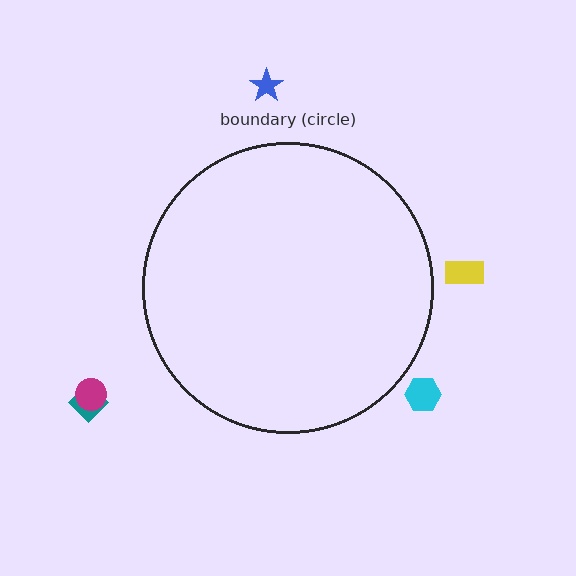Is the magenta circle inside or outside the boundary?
Outside.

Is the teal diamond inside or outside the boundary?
Outside.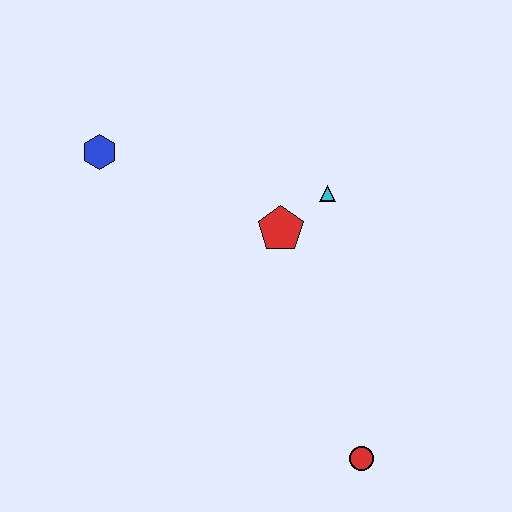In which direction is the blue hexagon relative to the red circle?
The blue hexagon is above the red circle.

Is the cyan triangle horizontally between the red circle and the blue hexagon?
Yes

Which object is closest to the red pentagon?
The cyan triangle is closest to the red pentagon.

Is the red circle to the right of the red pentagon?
Yes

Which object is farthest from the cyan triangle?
The red circle is farthest from the cyan triangle.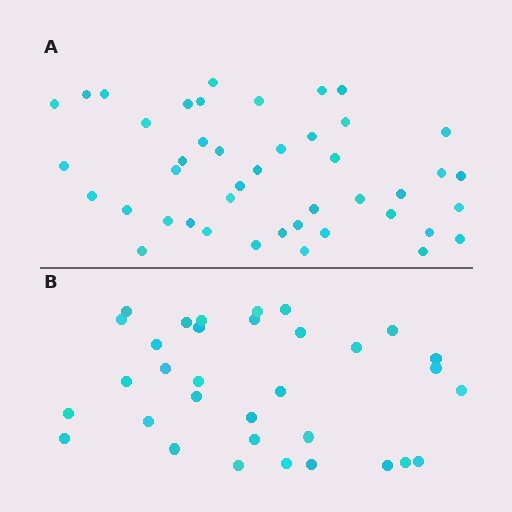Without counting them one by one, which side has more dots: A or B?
Region A (the top region) has more dots.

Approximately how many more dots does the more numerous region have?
Region A has roughly 12 or so more dots than region B.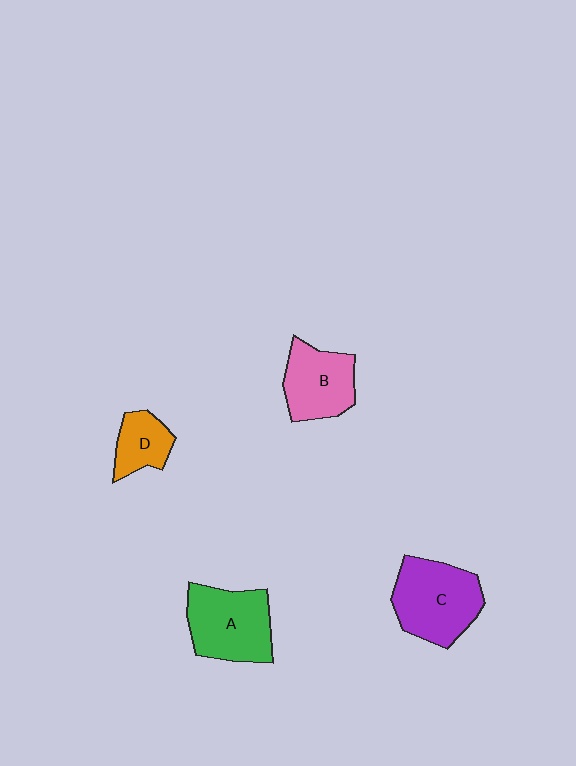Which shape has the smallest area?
Shape D (orange).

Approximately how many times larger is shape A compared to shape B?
Approximately 1.2 times.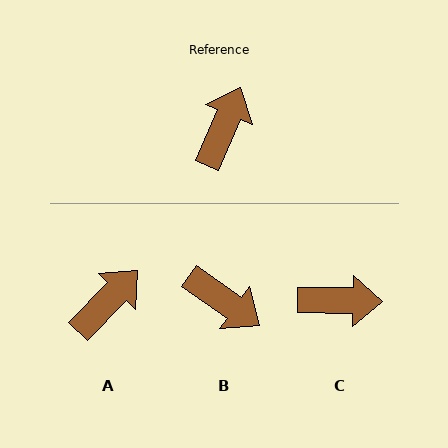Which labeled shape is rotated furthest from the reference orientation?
B, about 102 degrees away.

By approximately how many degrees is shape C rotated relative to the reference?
Approximately 68 degrees clockwise.